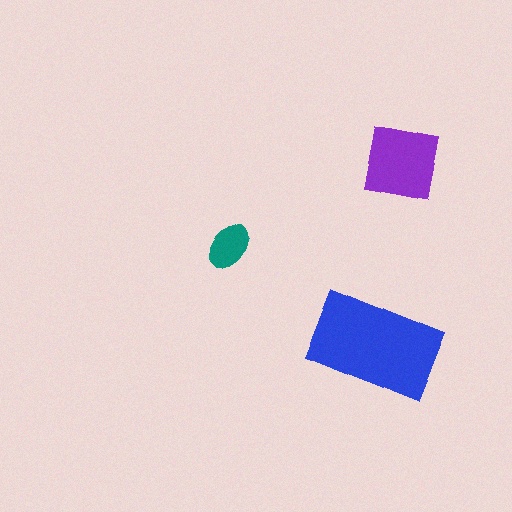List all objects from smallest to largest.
The teal ellipse, the purple square, the blue rectangle.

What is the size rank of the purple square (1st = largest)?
2nd.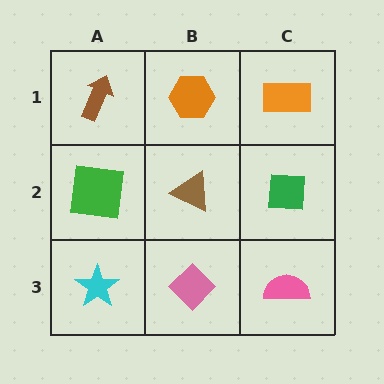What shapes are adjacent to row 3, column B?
A brown triangle (row 2, column B), a cyan star (row 3, column A), a pink semicircle (row 3, column C).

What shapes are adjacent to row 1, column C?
A green square (row 2, column C), an orange hexagon (row 1, column B).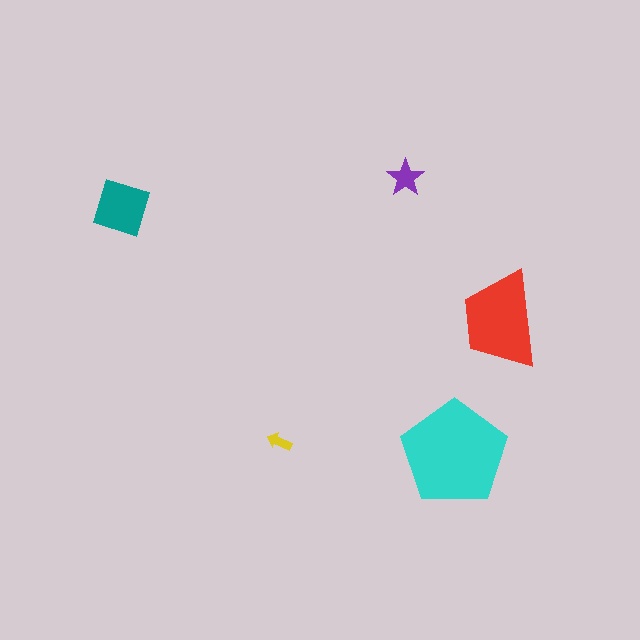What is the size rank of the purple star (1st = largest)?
4th.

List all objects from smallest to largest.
The yellow arrow, the purple star, the teal diamond, the red trapezoid, the cyan pentagon.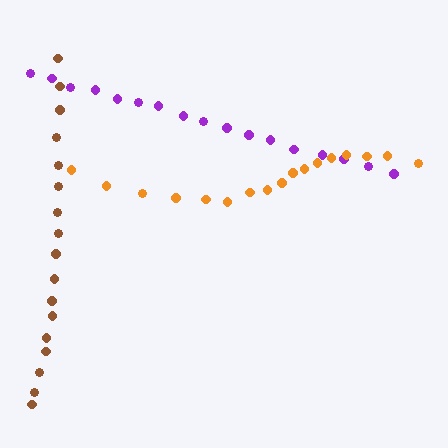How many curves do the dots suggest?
There are 3 distinct paths.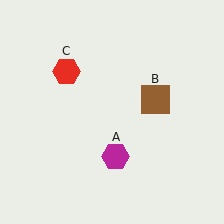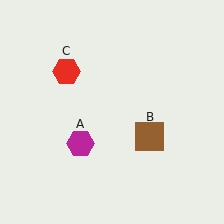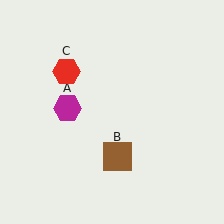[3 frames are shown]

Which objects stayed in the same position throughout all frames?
Red hexagon (object C) remained stationary.